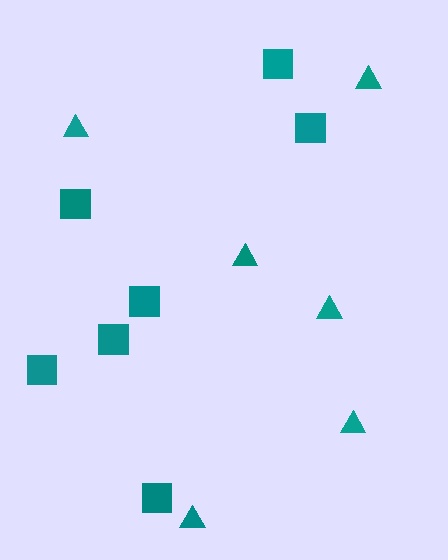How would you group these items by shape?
There are 2 groups: one group of triangles (6) and one group of squares (7).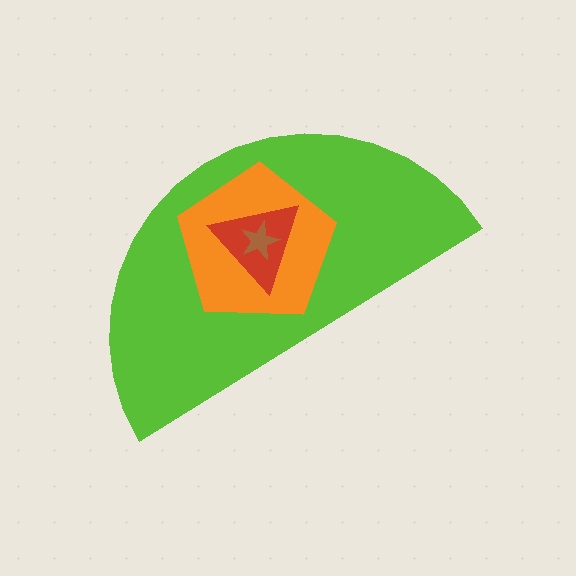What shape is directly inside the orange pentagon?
The red triangle.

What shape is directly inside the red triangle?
The brown star.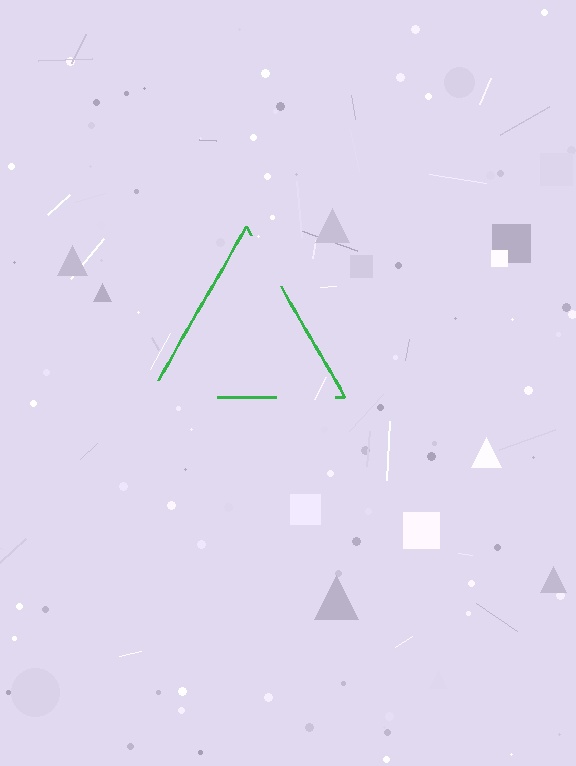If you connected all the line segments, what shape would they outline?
They would outline a triangle.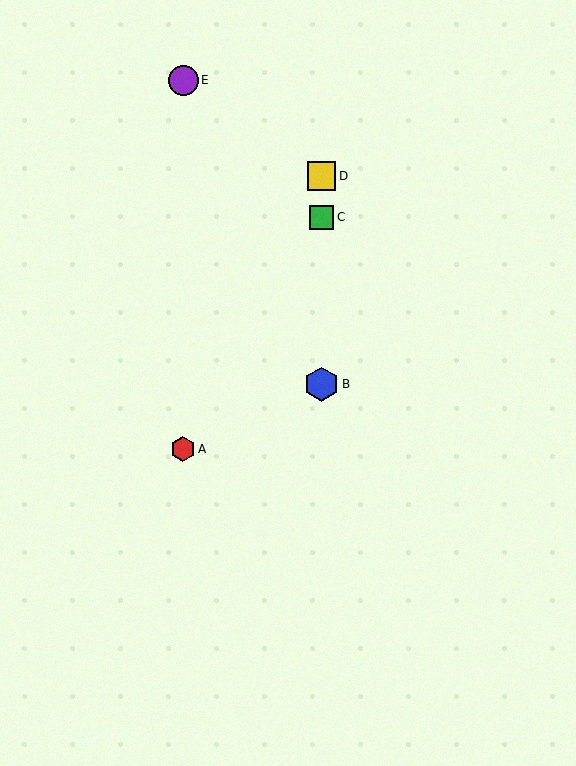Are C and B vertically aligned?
Yes, both are at x≈322.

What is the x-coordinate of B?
Object B is at x≈322.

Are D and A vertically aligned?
No, D is at x≈322 and A is at x≈183.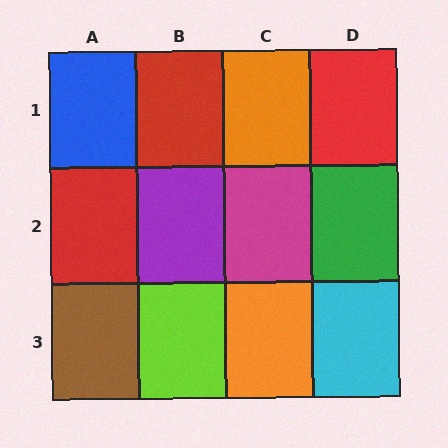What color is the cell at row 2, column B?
Purple.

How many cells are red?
3 cells are red.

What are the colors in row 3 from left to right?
Brown, lime, orange, cyan.